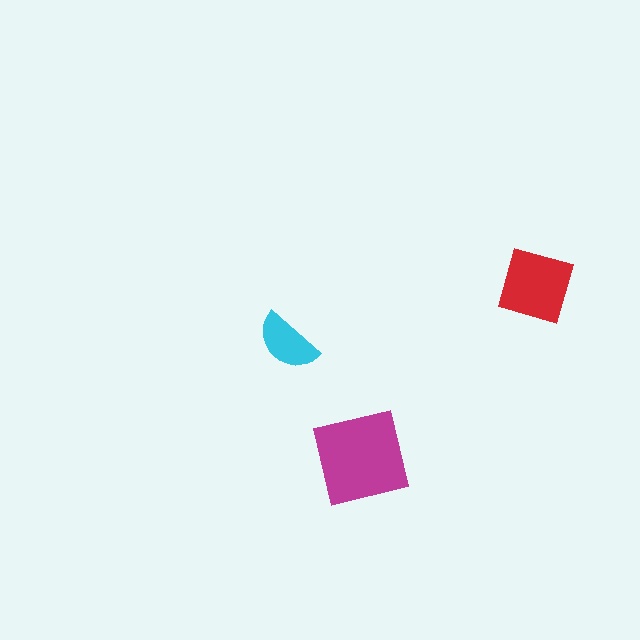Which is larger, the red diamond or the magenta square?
The magenta square.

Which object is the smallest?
The cyan semicircle.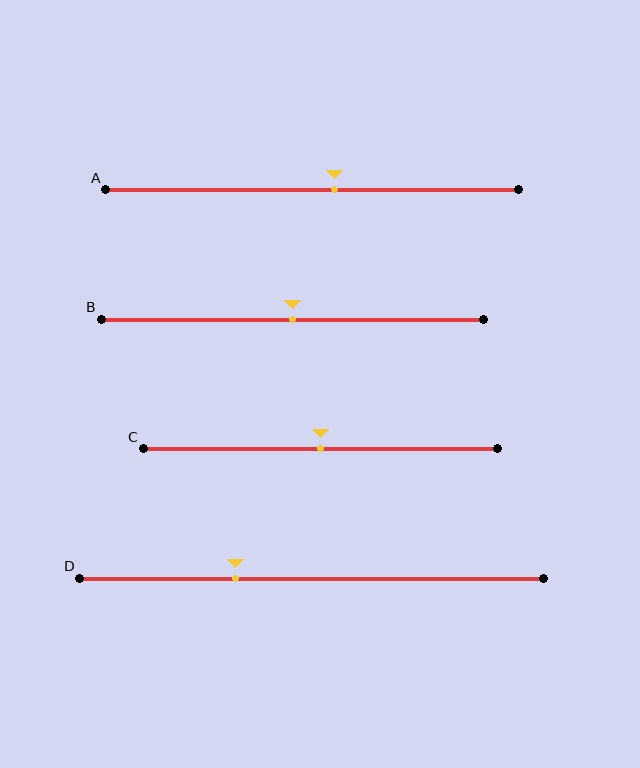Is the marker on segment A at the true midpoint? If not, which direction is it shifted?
No, the marker on segment A is shifted to the right by about 5% of the segment length.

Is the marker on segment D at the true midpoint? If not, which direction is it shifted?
No, the marker on segment D is shifted to the left by about 16% of the segment length.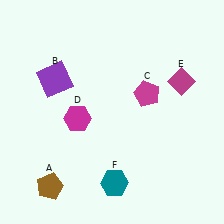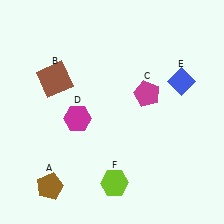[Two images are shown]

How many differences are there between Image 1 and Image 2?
There are 3 differences between the two images.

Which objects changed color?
B changed from purple to brown. E changed from magenta to blue. F changed from teal to lime.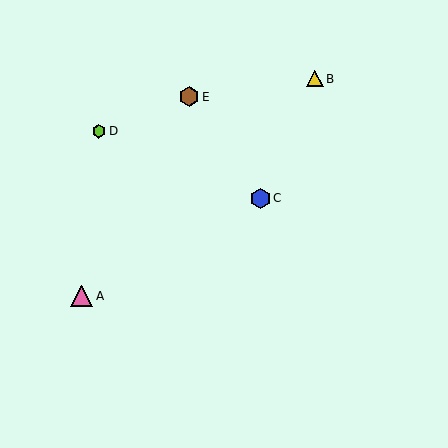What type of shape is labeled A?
Shape A is a pink triangle.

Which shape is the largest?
The pink triangle (labeled A) is the largest.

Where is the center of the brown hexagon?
The center of the brown hexagon is at (189, 97).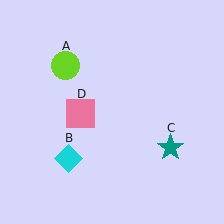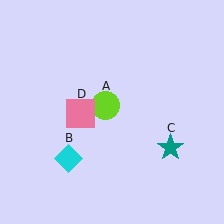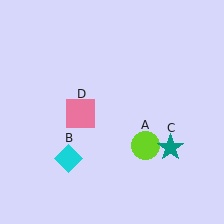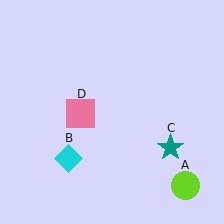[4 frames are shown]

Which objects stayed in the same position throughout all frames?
Cyan diamond (object B) and teal star (object C) and pink square (object D) remained stationary.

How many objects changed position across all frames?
1 object changed position: lime circle (object A).